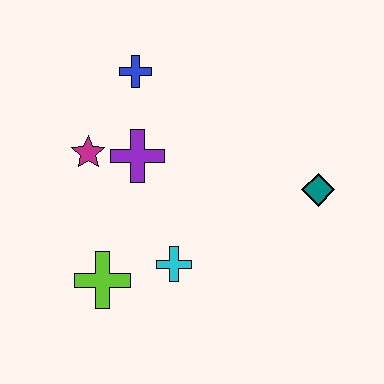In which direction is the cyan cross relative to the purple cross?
The cyan cross is below the purple cross.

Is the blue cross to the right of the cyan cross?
No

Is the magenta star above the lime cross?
Yes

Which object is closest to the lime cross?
The cyan cross is closest to the lime cross.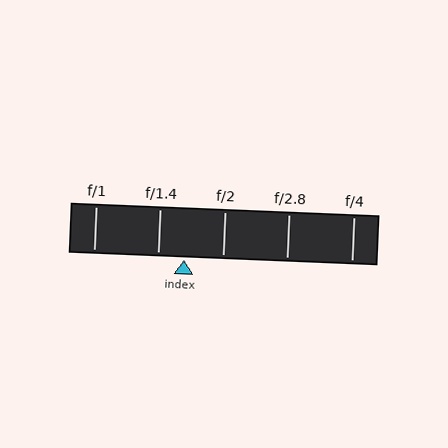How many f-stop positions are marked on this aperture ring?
There are 5 f-stop positions marked.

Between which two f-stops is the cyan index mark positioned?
The index mark is between f/1.4 and f/2.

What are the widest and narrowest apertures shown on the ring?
The widest aperture shown is f/1 and the narrowest is f/4.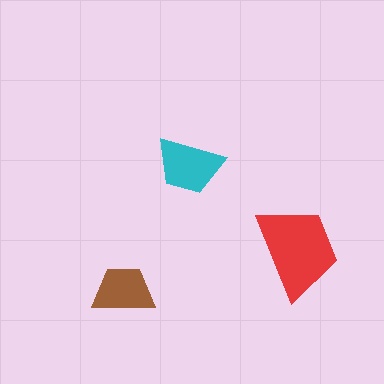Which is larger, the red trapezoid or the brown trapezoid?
The red one.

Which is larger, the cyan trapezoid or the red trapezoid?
The red one.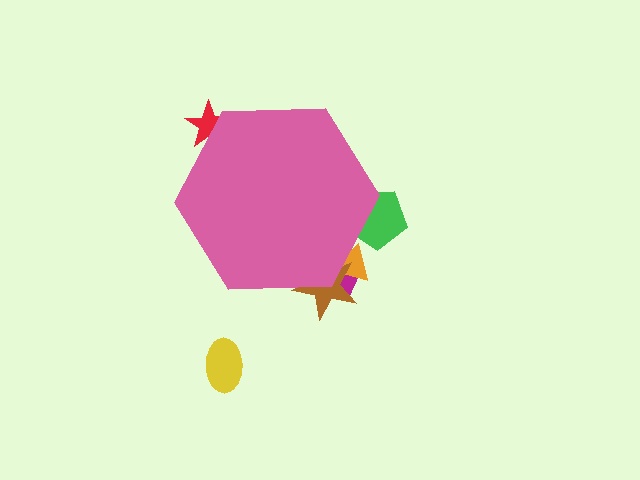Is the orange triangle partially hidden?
Yes, the orange triangle is partially hidden behind the pink hexagon.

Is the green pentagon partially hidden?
Yes, the green pentagon is partially hidden behind the pink hexagon.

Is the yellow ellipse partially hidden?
No, the yellow ellipse is fully visible.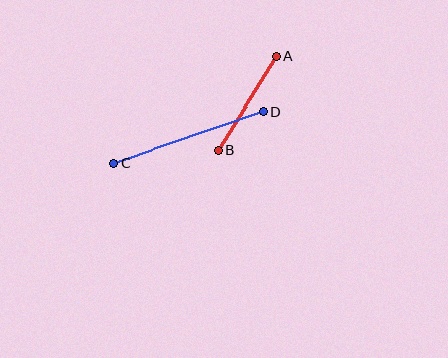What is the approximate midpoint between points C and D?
The midpoint is at approximately (188, 137) pixels.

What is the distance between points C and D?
The distance is approximately 158 pixels.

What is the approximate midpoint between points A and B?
The midpoint is at approximately (247, 103) pixels.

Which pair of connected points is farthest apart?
Points C and D are farthest apart.